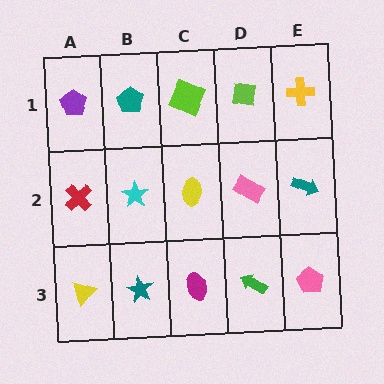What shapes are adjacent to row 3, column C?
A yellow ellipse (row 2, column C), a teal star (row 3, column B), a green arrow (row 3, column D).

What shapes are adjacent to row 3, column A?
A red cross (row 2, column A), a teal star (row 3, column B).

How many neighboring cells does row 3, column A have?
2.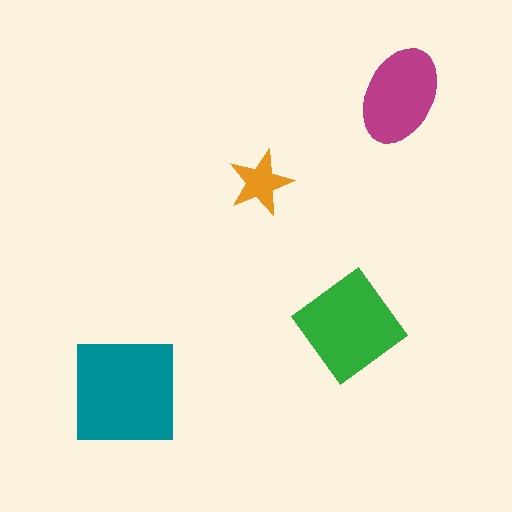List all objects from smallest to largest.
The orange star, the magenta ellipse, the green diamond, the teal square.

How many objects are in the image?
There are 4 objects in the image.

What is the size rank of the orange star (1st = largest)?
4th.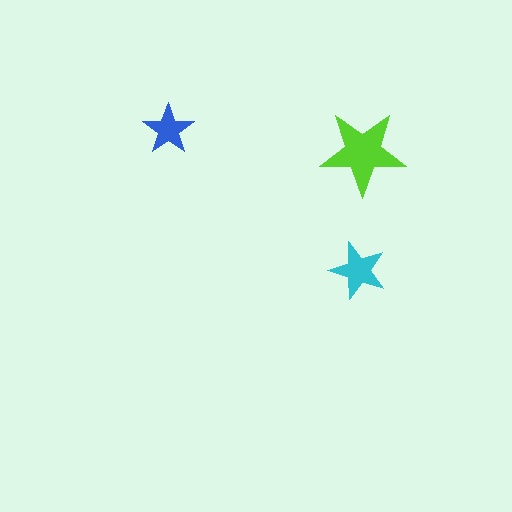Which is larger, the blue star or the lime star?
The lime one.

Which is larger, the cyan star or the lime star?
The lime one.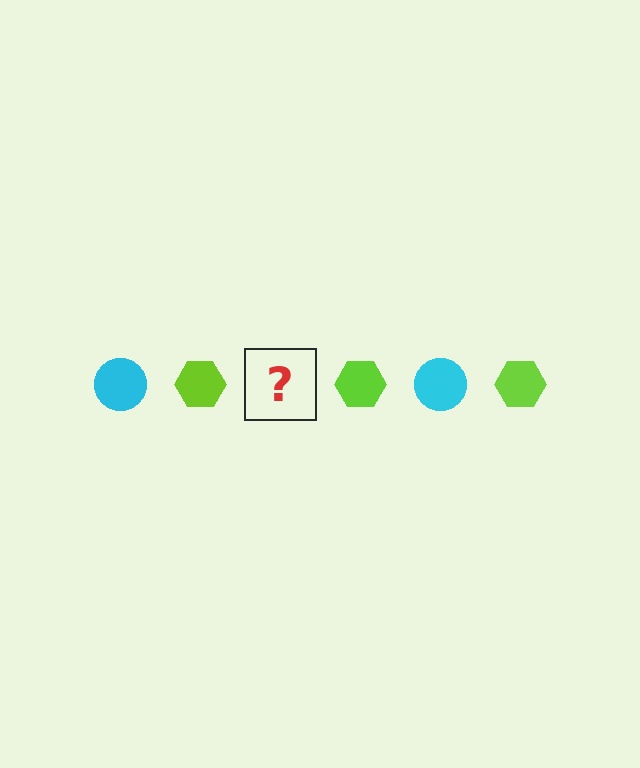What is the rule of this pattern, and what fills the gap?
The rule is that the pattern alternates between cyan circle and lime hexagon. The gap should be filled with a cyan circle.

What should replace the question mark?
The question mark should be replaced with a cyan circle.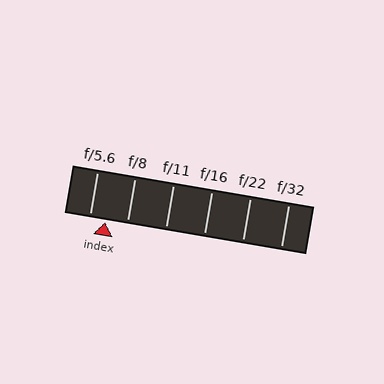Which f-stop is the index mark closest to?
The index mark is closest to f/5.6.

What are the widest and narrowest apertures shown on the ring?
The widest aperture shown is f/5.6 and the narrowest is f/32.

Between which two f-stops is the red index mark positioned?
The index mark is between f/5.6 and f/8.